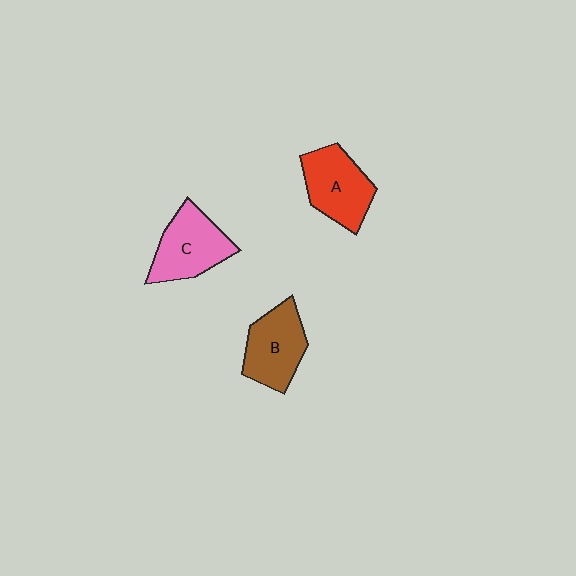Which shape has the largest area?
Shape C (pink).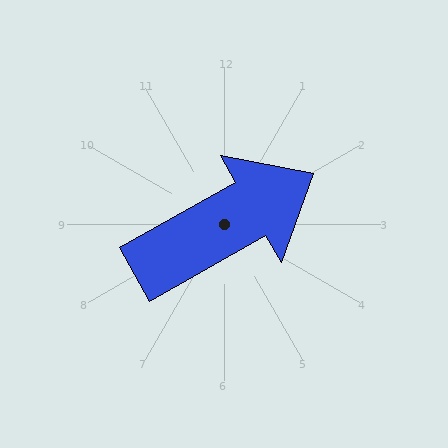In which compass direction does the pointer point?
Northeast.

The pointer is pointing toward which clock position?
Roughly 2 o'clock.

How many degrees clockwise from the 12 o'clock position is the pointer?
Approximately 61 degrees.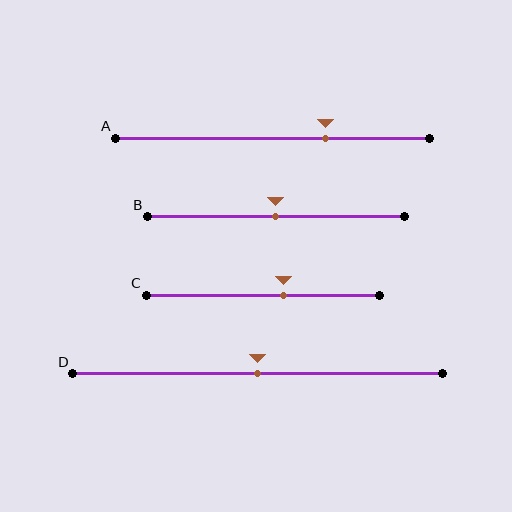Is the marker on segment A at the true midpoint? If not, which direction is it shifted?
No, the marker on segment A is shifted to the right by about 17% of the segment length.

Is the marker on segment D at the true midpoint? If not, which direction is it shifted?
Yes, the marker on segment D is at the true midpoint.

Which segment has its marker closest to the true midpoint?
Segment B has its marker closest to the true midpoint.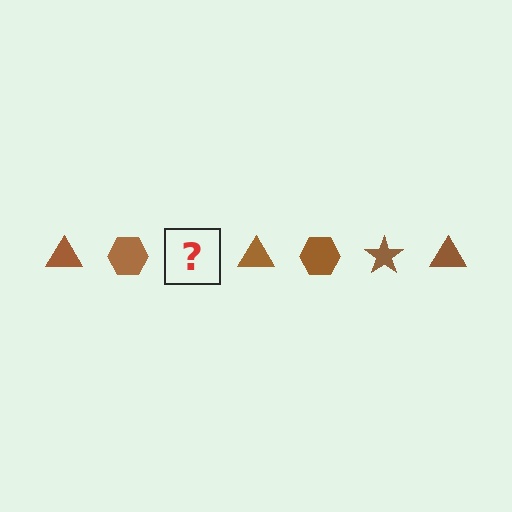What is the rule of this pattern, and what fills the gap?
The rule is that the pattern cycles through triangle, hexagon, star shapes in brown. The gap should be filled with a brown star.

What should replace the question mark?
The question mark should be replaced with a brown star.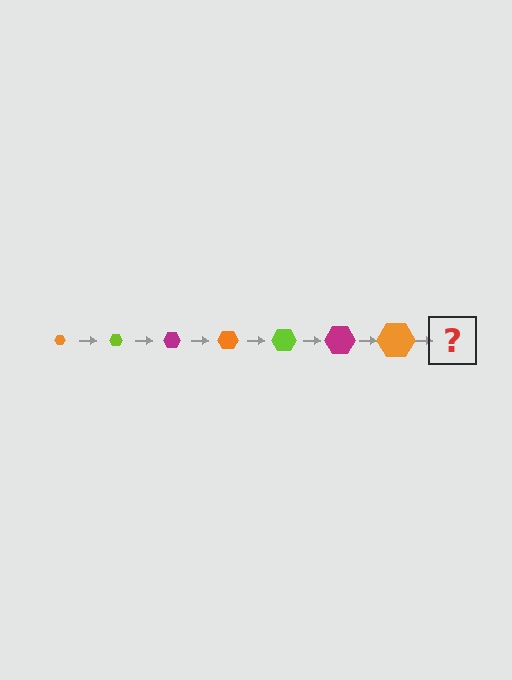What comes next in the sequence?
The next element should be a lime hexagon, larger than the previous one.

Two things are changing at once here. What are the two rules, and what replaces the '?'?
The two rules are that the hexagon grows larger each step and the color cycles through orange, lime, and magenta. The '?' should be a lime hexagon, larger than the previous one.